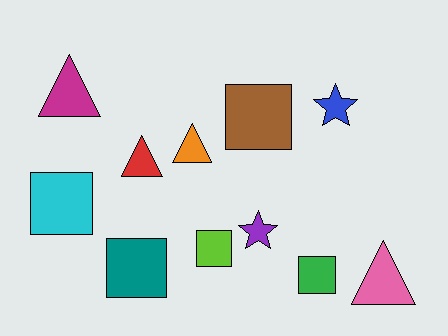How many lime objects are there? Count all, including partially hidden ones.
There is 1 lime object.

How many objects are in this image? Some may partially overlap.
There are 11 objects.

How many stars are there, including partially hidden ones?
There are 2 stars.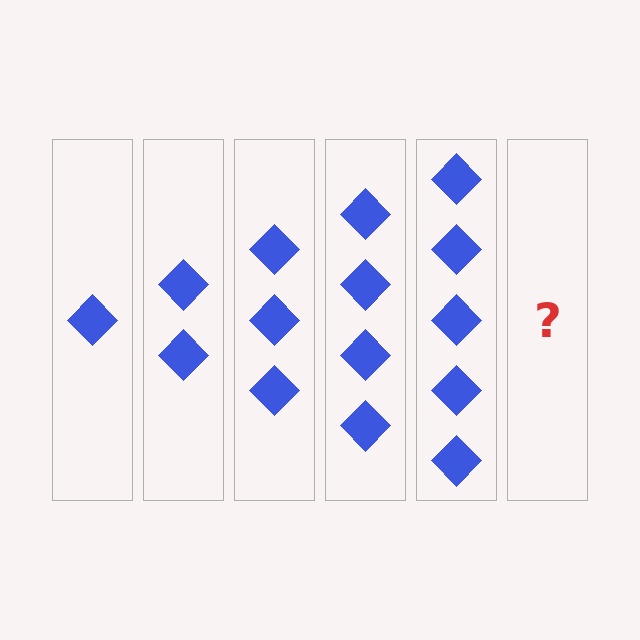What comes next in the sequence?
The next element should be 6 diamonds.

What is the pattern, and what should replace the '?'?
The pattern is that each step adds one more diamond. The '?' should be 6 diamonds.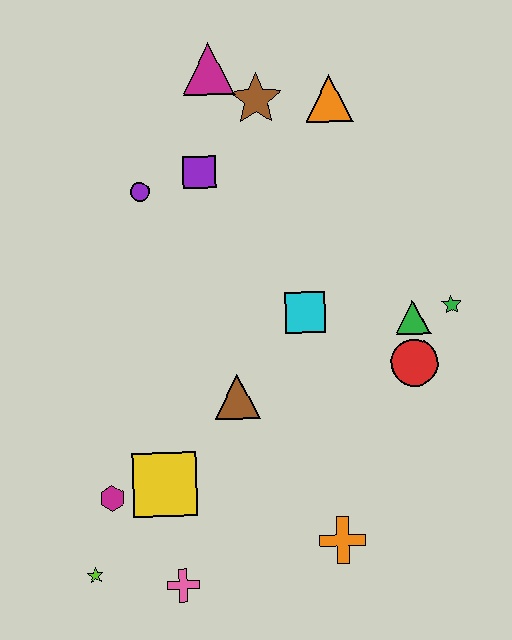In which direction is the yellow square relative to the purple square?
The yellow square is below the purple square.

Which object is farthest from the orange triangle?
The lime star is farthest from the orange triangle.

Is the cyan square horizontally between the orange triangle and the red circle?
No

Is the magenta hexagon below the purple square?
Yes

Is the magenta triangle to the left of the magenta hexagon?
No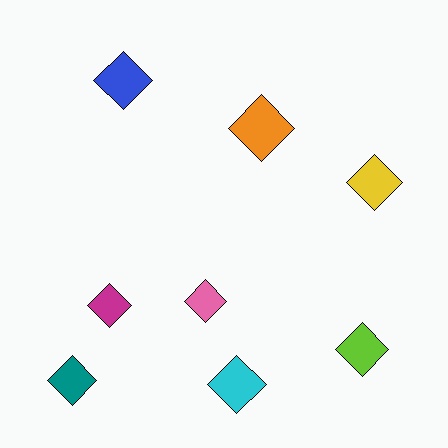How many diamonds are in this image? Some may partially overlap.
There are 8 diamonds.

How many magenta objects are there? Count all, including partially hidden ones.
There is 1 magenta object.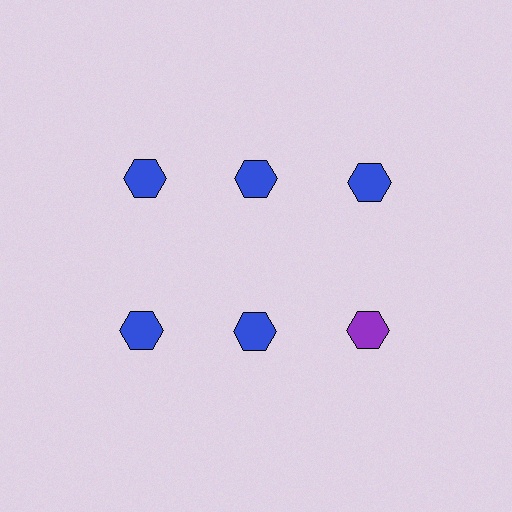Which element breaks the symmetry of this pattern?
The purple hexagon in the second row, center column breaks the symmetry. All other shapes are blue hexagons.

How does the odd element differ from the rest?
It has a different color: purple instead of blue.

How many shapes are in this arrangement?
There are 6 shapes arranged in a grid pattern.